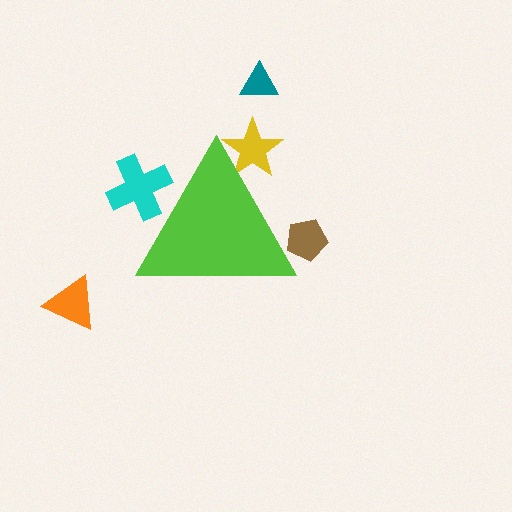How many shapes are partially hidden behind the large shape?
3 shapes are partially hidden.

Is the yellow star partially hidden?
Yes, the yellow star is partially hidden behind the lime triangle.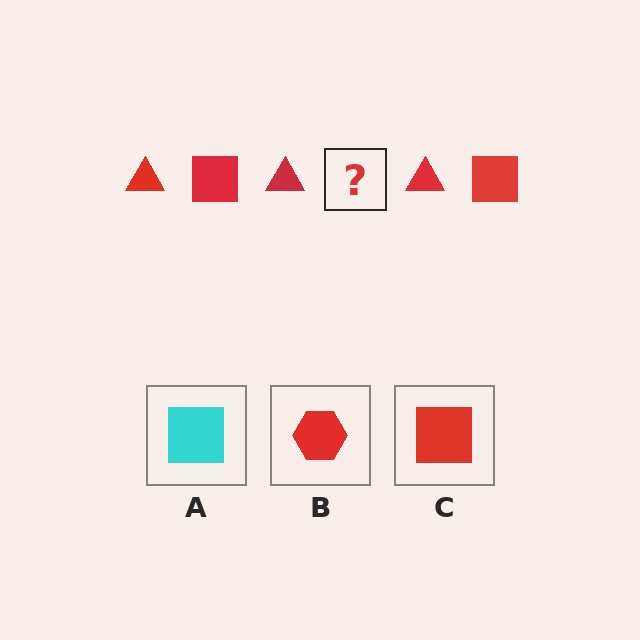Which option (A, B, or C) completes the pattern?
C.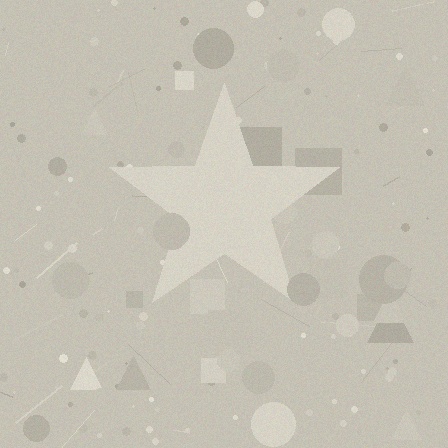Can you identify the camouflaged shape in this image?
The camouflaged shape is a star.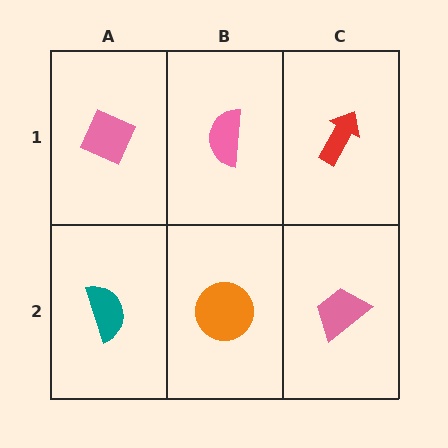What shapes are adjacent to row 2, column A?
A pink diamond (row 1, column A), an orange circle (row 2, column B).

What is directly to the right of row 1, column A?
A pink semicircle.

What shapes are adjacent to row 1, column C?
A pink trapezoid (row 2, column C), a pink semicircle (row 1, column B).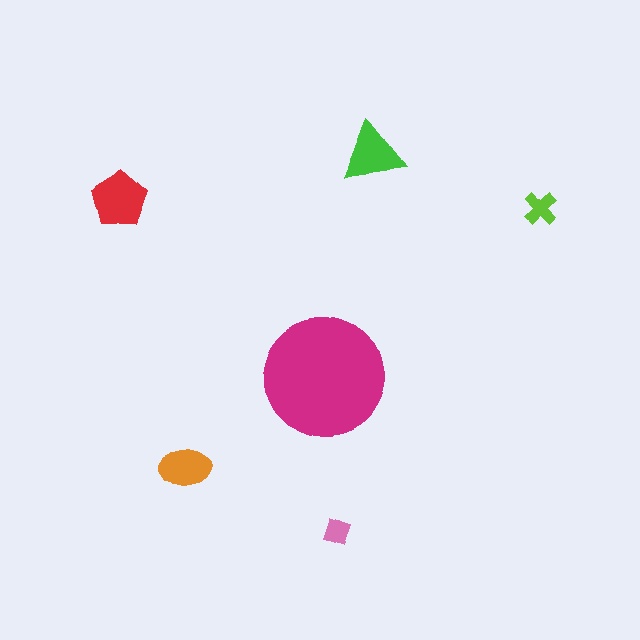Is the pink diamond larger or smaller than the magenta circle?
Smaller.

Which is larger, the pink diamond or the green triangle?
The green triangle.